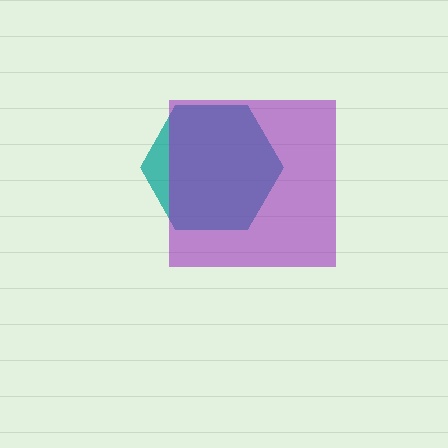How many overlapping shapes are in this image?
There are 2 overlapping shapes in the image.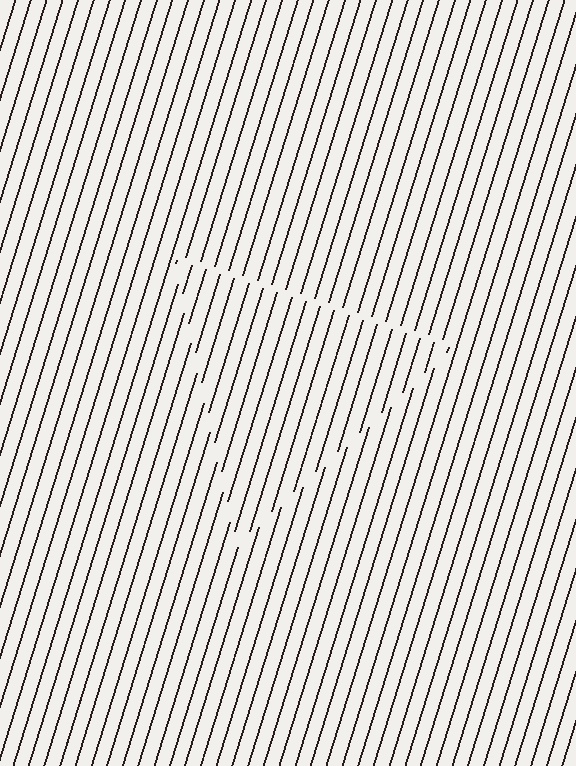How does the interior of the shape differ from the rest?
The interior of the shape contains the same grating, shifted by half a period — the contour is defined by the phase discontinuity where line-ends from the inner and outer gratings abut.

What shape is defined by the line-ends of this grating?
An illusory triangle. The interior of the shape contains the same grating, shifted by half a period — the contour is defined by the phase discontinuity where line-ends from the inner and outer gratings abut.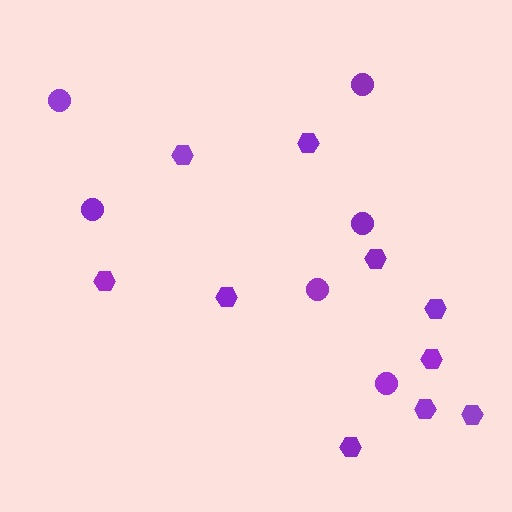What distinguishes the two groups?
There are 2 groups: one group of circles (6) and one group of hexagons (10).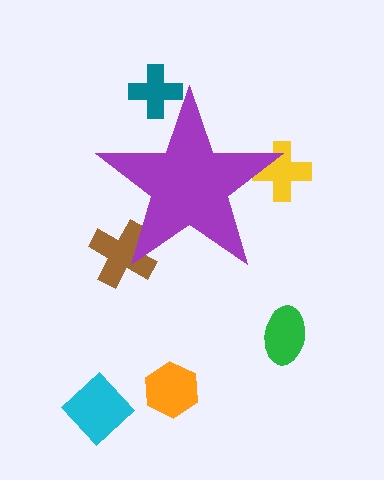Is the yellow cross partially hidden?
Yes, the yellow cross is partially hidden behind the purple star.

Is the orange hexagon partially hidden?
No, the orange hexagon is fully visible.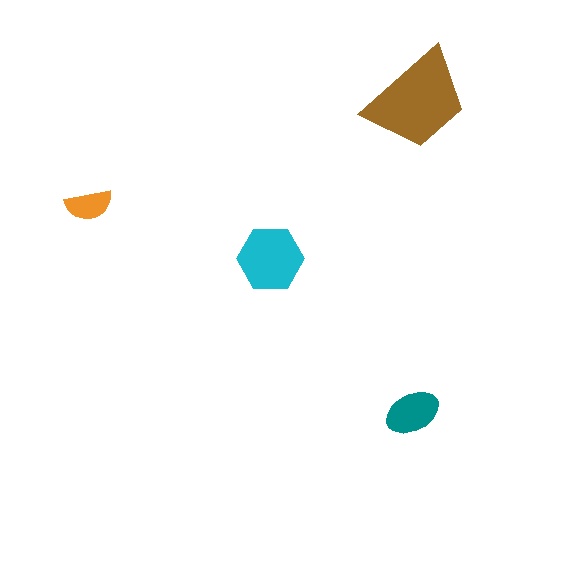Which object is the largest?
The brown trapezoid.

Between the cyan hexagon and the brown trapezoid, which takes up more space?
The brown trapezoid.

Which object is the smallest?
The orange semicircle.